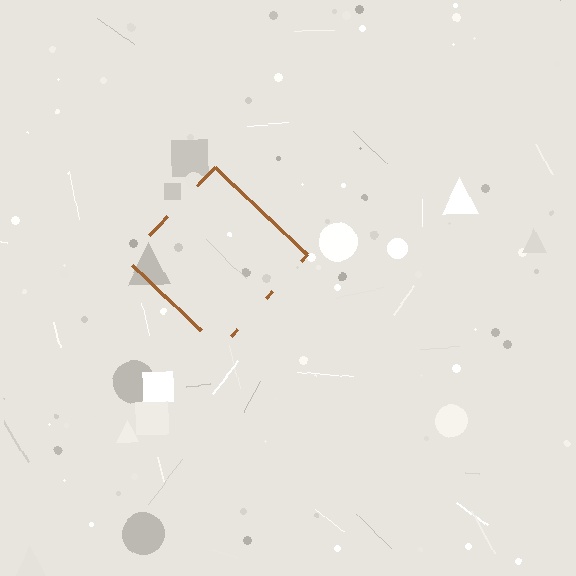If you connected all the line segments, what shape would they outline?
They would outline a diamond.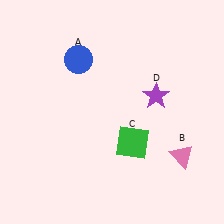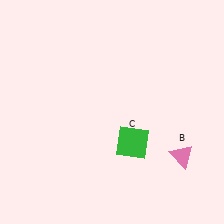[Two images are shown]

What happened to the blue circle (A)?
The blue circle (A) was removed in Image 2. It was in the top-left area of Image 1.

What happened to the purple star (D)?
The purple star (D) was removed in Image 2. It was in the top-right area of Image 1.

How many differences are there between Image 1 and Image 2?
There are 2 differences between the two images.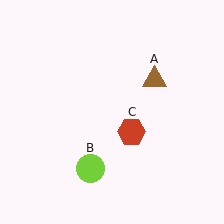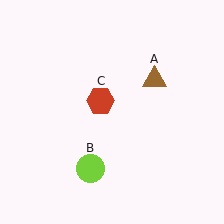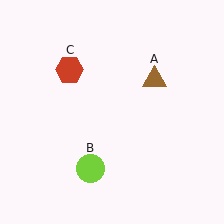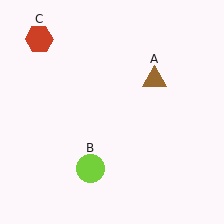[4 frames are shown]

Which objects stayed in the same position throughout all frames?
Brown triangle (object A) and lime circle (object B) remained stationary.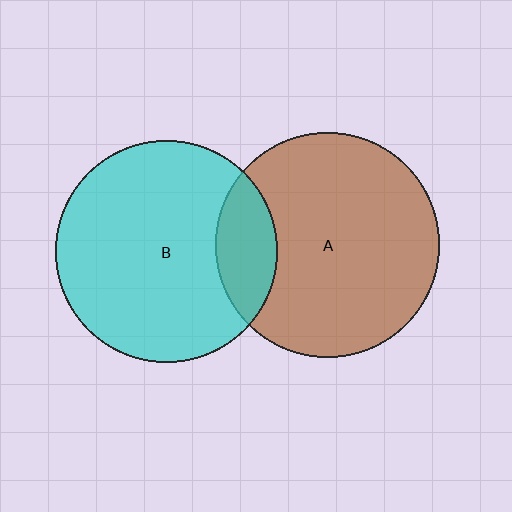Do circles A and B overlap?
Yes.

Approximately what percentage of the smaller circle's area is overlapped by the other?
Approximately 15%.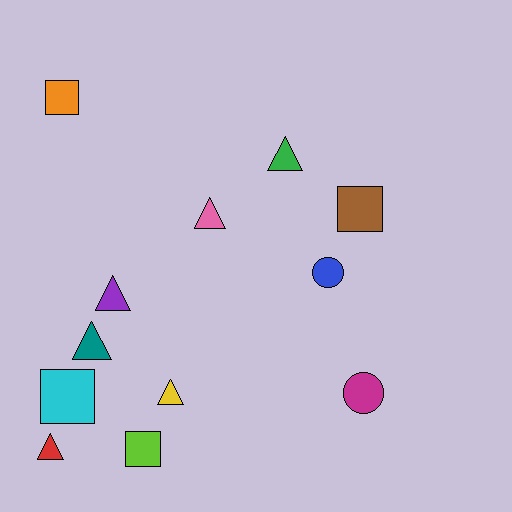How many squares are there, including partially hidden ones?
There are 4 squares.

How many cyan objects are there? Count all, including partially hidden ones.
There is 1 cyan object.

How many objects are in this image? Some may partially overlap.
There are 12 objects.